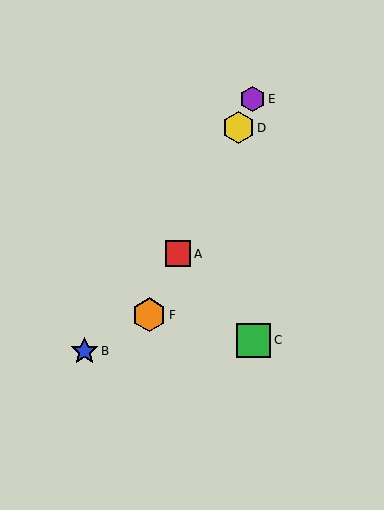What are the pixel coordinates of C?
Object C is at (254, 340).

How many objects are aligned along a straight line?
4 objects (A, D, E, F) are aligned along a straight line.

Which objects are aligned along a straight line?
Objects A, D, E, F are aligned along a straight line.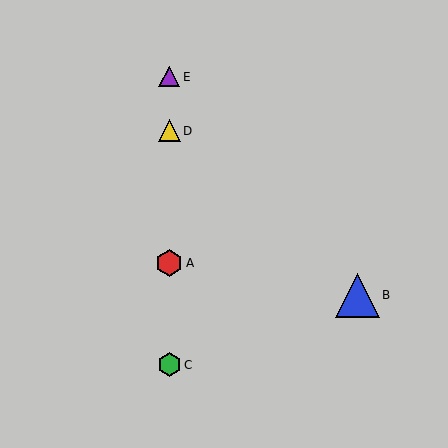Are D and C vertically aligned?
Yes, both are at x≈169.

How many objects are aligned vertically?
4 objects (A, C, D, E) are aligned vertically.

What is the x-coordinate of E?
Object E is at x≈169.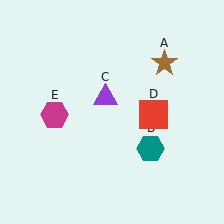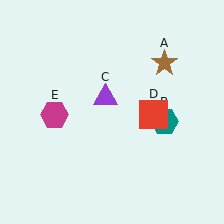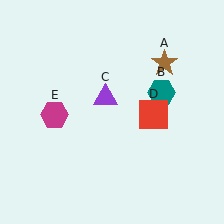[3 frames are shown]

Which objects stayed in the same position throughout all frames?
Brown star (object A) and purple triangle (object C) and red square (object D) and magenta hexagon (object E) remained stationary.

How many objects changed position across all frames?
1 object changed position: teal hexagon (object B).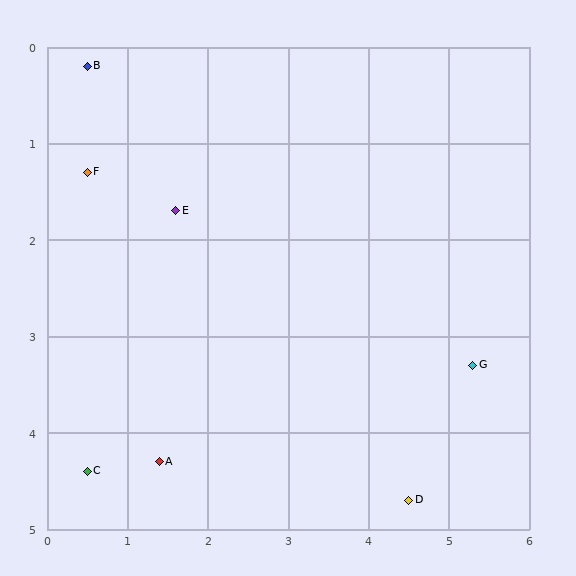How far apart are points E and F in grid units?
Points E and F are about 1.2 grid units apart.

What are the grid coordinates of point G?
Point G is at approximately (5.3, 3.3).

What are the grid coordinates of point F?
Point F is at approximately (0.5, 1.3).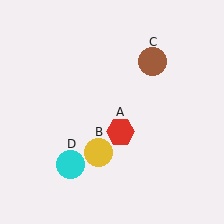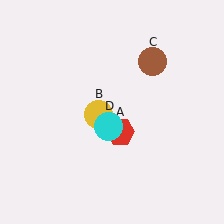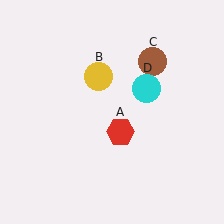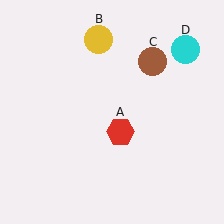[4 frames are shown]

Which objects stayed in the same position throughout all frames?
Red hexagon (object A) and brown circle (object C) remained stationary.